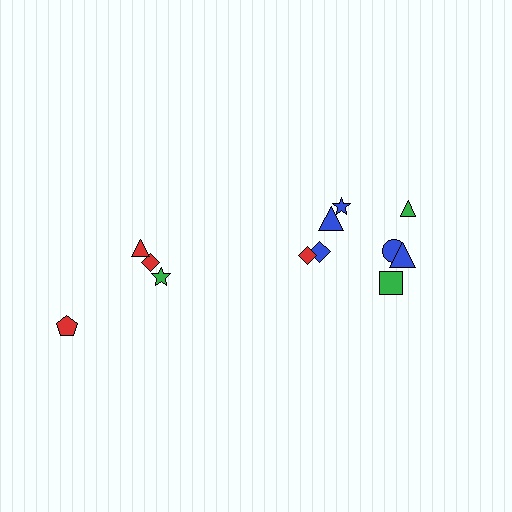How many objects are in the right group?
There are 8 objects.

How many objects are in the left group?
There are 4 objects.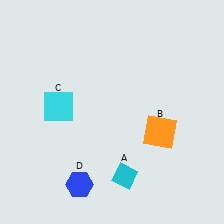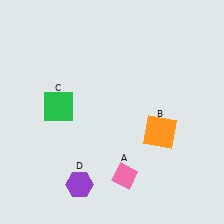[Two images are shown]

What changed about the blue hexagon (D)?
In Image 1, D is blue. In Image 2, it changed to purple.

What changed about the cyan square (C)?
In Image 1, C is cyan. In Image 2, it changed to green.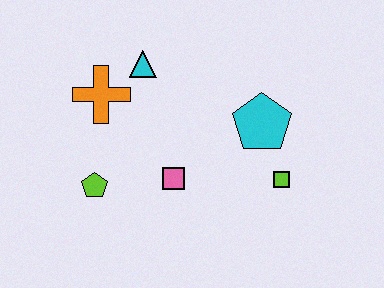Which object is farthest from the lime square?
The orange cross is farthest from the lime square.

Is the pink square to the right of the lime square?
No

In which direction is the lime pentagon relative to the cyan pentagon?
The lime pentagon is to the left of the cyan pentagon.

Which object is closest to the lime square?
The cyan pentagon is closest to the lime square.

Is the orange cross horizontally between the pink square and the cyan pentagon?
No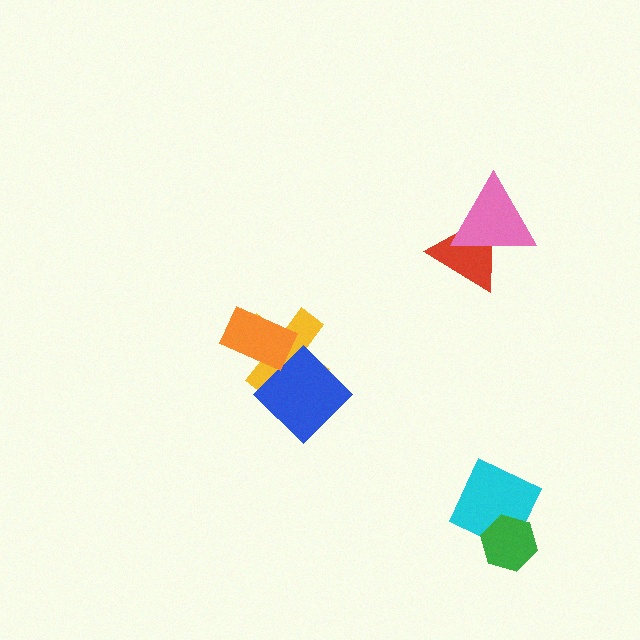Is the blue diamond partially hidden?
Yes, it is partially covered by another shape.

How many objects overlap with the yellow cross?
2 objects overlap with the yellow cross.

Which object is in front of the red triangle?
The pink triangle is in front of the red triangle.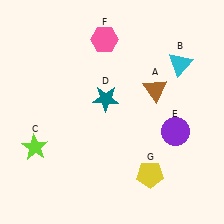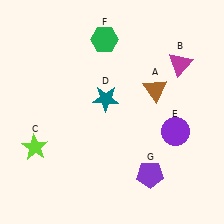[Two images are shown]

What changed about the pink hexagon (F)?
In Image 1, F is pink. In Image 2, it changed to green.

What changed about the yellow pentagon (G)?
In Image 1, G is yellow. In Image 2, it changed to purple.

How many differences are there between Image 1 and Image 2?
There are 3 differences between the two images.